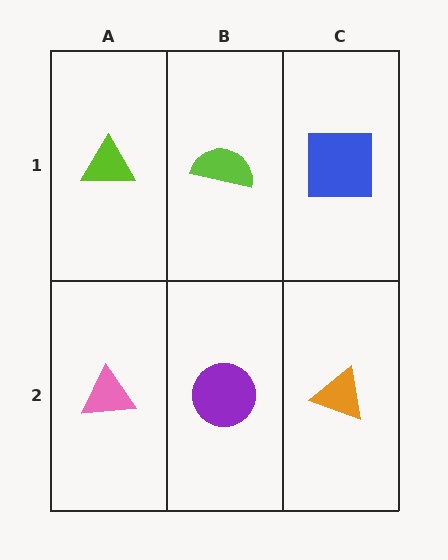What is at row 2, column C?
An orange triangle.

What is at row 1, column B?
A lime semicircle.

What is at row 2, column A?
A pink triangle.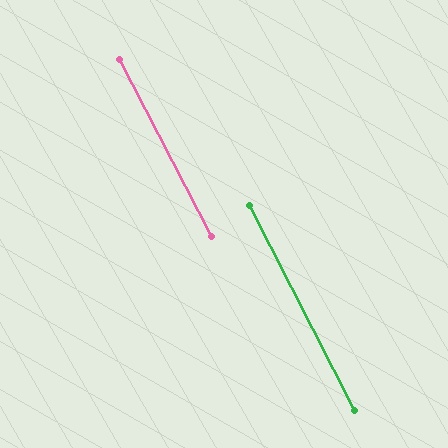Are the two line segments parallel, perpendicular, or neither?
Parallel — their directions differ by only 0.3°.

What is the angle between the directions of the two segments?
Approximately 0 degrees.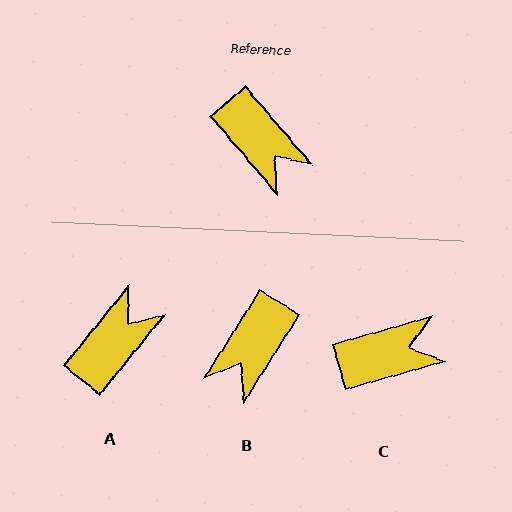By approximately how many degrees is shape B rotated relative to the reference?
Approximately 73 degrees clockwise.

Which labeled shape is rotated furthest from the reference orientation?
A, about 100 degrees away.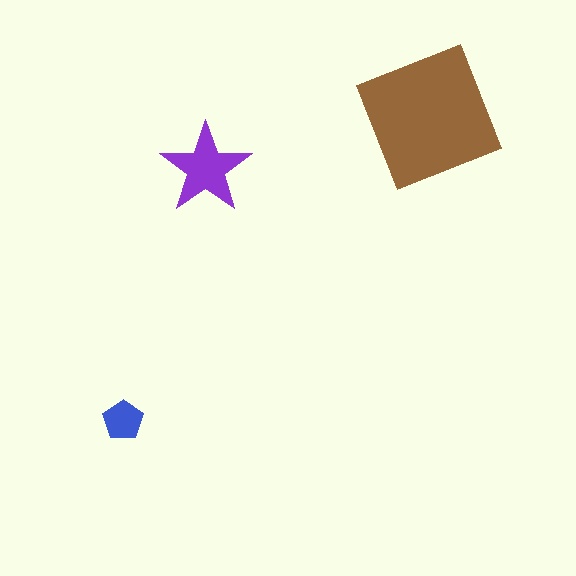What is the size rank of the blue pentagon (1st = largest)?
3rd.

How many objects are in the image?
There are 3 objects in the image.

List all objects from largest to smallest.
The brown square, the purple star, the blue pentagon.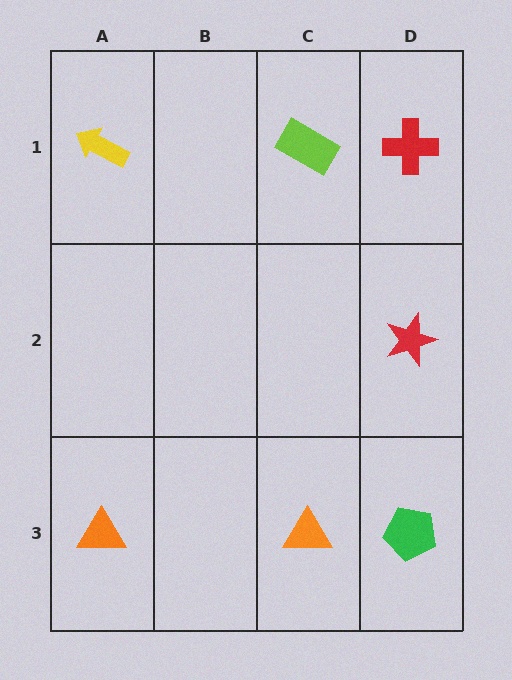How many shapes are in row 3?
3 shapes.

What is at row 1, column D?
A red cross.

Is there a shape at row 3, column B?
No, that cell is empty.